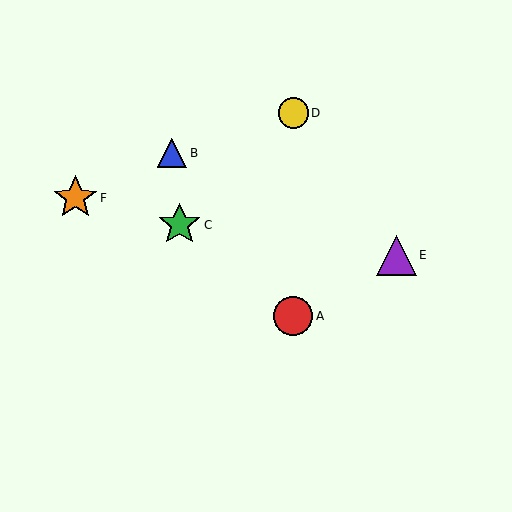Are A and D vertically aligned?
Yes, both are at x≈293.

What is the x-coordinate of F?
Object F is at x≈75.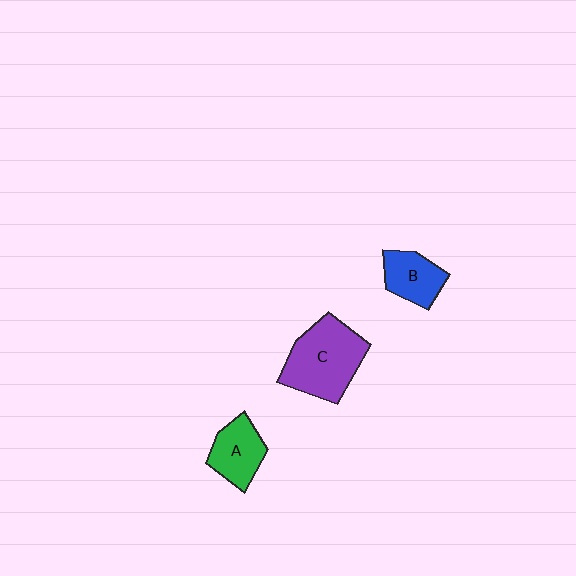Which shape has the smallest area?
Shape B (blue).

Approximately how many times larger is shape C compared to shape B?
Approximately 1.8 times.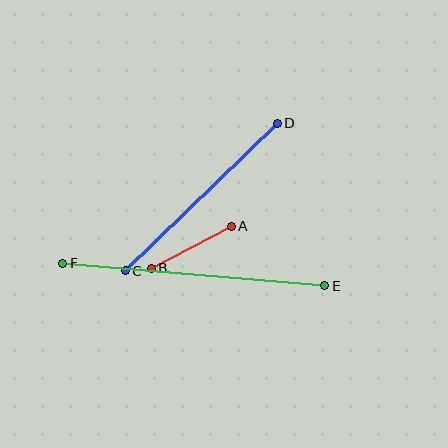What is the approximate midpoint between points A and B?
The midpoint is at approximately (191, 247) pixels.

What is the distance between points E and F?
The distance is approximately 263 pixels.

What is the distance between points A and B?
The distance is approximately 90 pixels.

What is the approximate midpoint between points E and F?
The midpoint is at approximately (194, 274) pixels.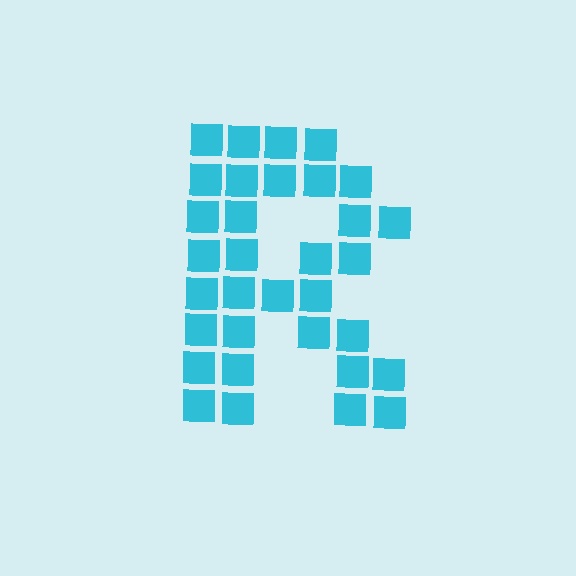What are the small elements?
The small elements are squares.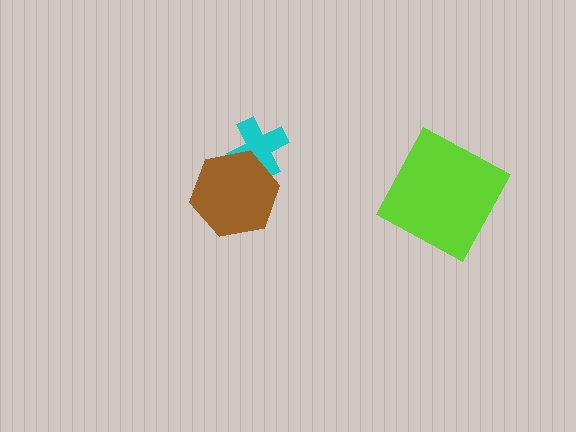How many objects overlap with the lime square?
0 objects overlap with the lime square.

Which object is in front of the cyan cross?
The brown hexagon is in front of the cyan cross.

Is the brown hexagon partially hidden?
No, no other shape covers it.